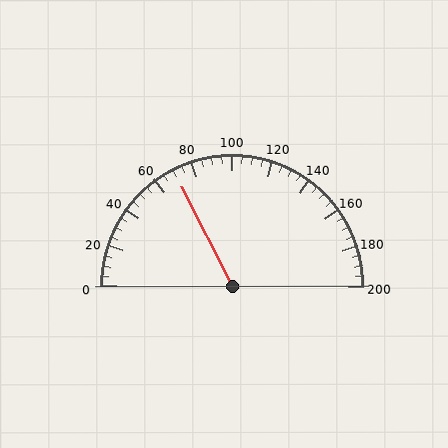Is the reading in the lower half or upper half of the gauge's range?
The reading is in the lower half of the range (0 to 200).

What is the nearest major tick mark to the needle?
The nearest major tick mark is 80.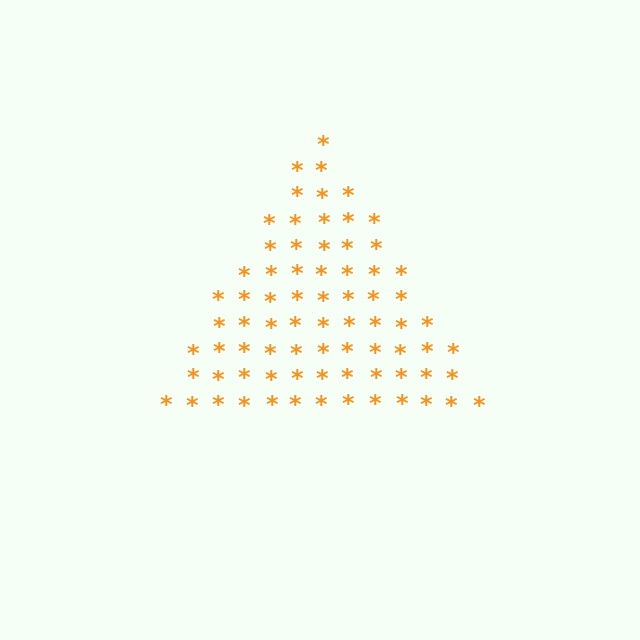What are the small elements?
The small elements are asterisks.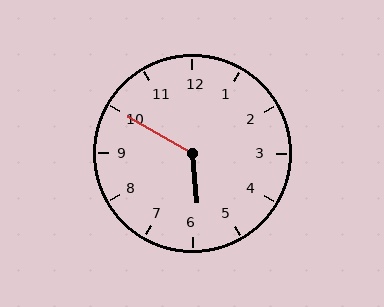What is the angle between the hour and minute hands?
Approximately 125 degrees.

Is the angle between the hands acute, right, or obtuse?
It is obtuse.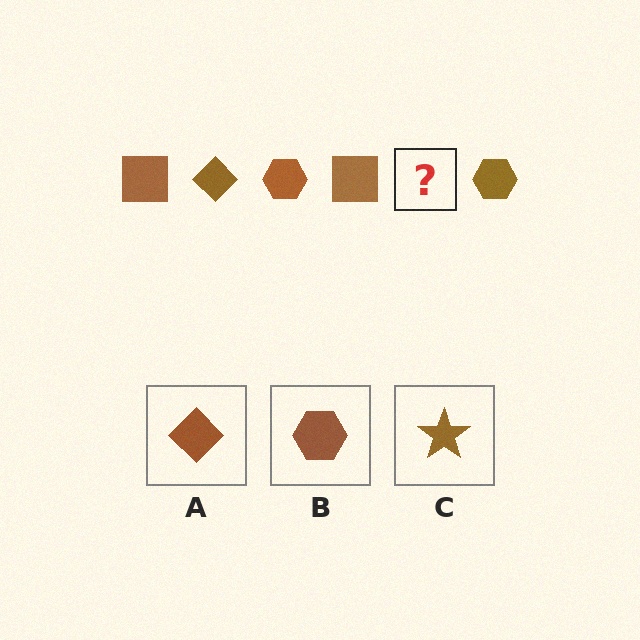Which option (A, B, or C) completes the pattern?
A.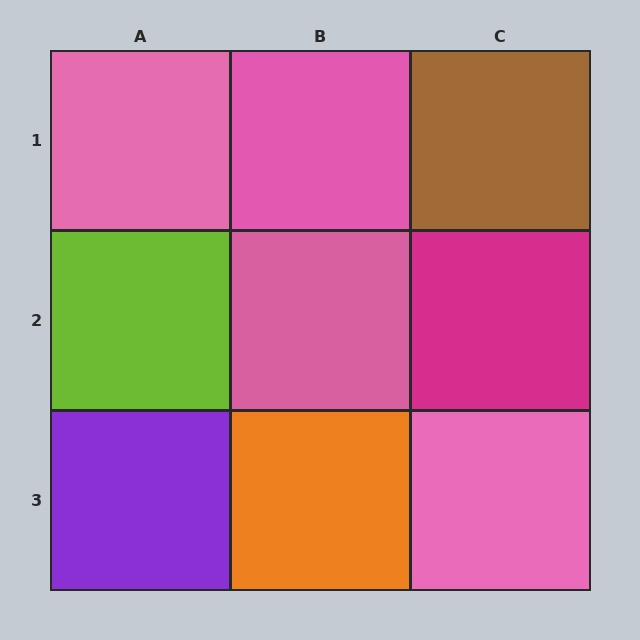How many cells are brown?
1 cell is brown.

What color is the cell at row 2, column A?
Lime.